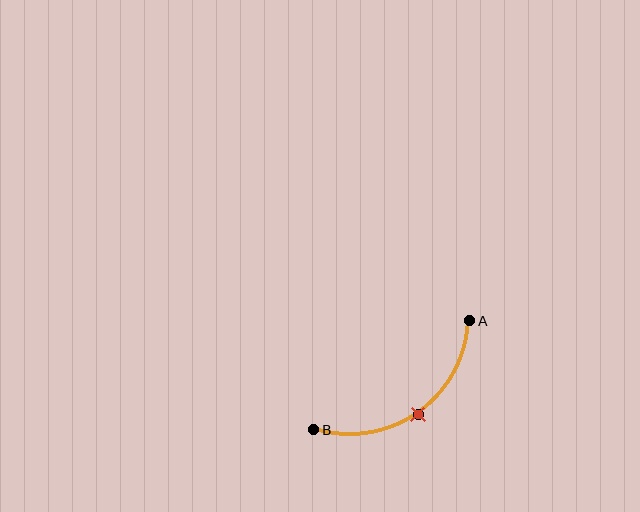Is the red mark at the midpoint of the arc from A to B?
Yes. The red mark lies on the arc at equal arc-length from both A and B — it is the arc midpoint.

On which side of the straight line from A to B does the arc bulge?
The arc bulges below and to the right of the straight line connecting A and B.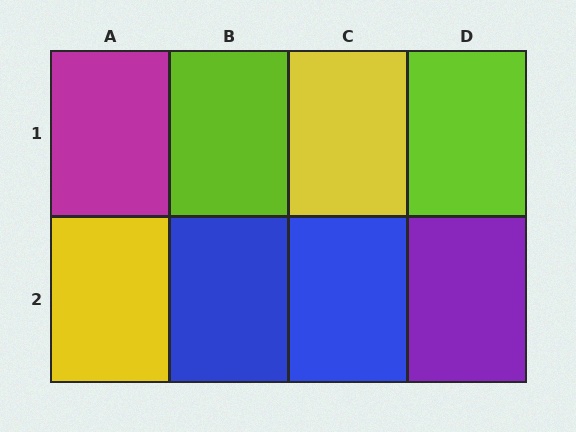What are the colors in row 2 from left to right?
Yellow, blue, blue, purple.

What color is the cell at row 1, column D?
Lime.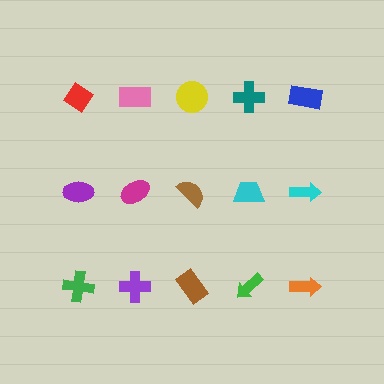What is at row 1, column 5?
A blue rectangle.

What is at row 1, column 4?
A teal cross.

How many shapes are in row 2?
5 shapes.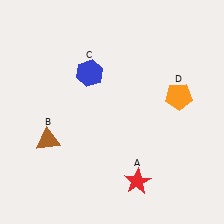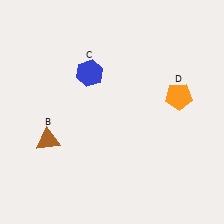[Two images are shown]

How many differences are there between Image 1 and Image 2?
There is 1 difference between the two images.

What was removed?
The red star (A) was removed in Image 2.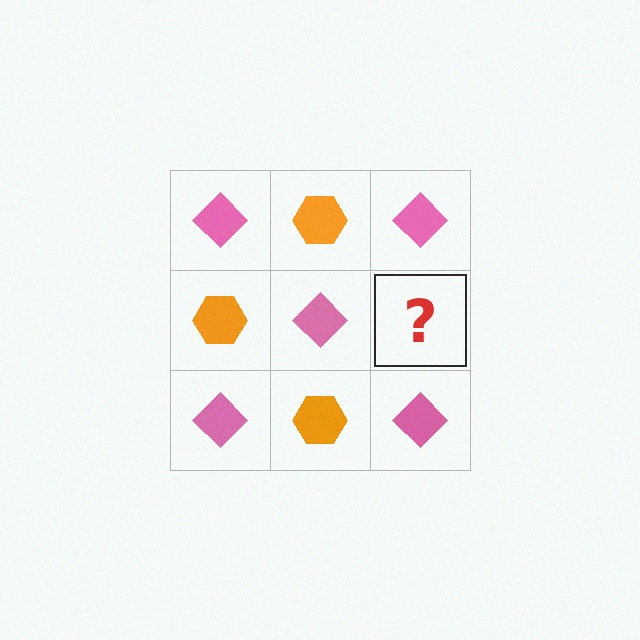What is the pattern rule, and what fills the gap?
The rule is that it alternates pink diamond and orange hexagon in a checkerboard pattern. The gap should be filled with an orange hexagon.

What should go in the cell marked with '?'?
The missing cell should contain an orange hexagon.